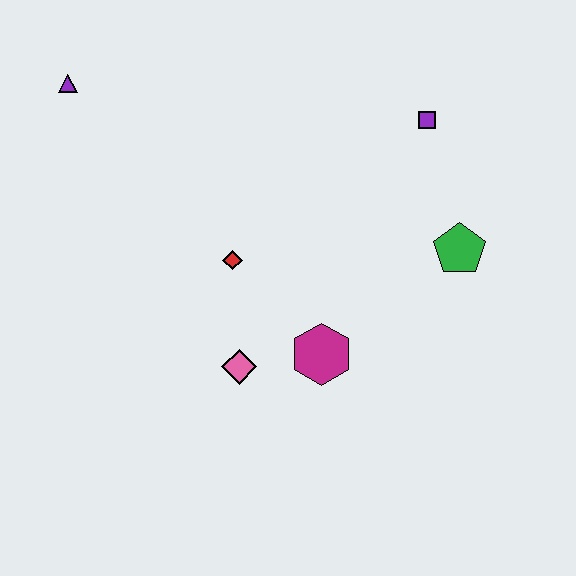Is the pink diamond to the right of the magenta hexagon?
No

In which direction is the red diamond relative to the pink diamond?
The red diamond is above the pink diamond.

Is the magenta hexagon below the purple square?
Yes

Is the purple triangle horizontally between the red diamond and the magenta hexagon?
No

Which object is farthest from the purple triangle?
The green pentagon is farthest from the purple triangle.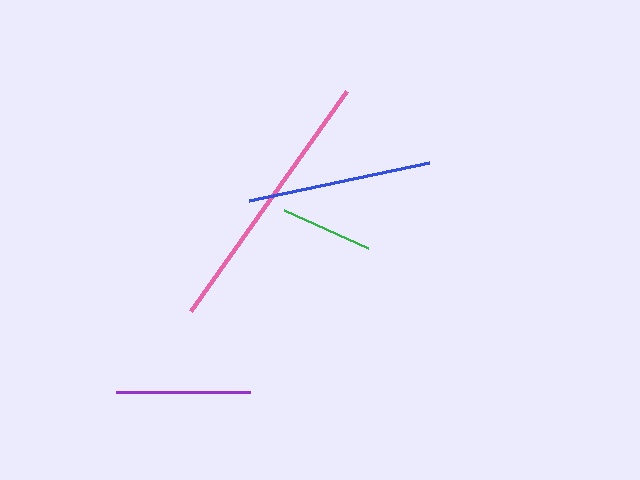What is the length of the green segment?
The green segment is approximately 92 pixels long.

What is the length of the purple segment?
The purple segment is approximately 134 pixels long.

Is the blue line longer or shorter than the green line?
The blue line is longer than the green line.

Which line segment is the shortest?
The green line is the shortest at approximately 92 pixels.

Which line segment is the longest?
The pink line is the longest at approximately 270 pixels.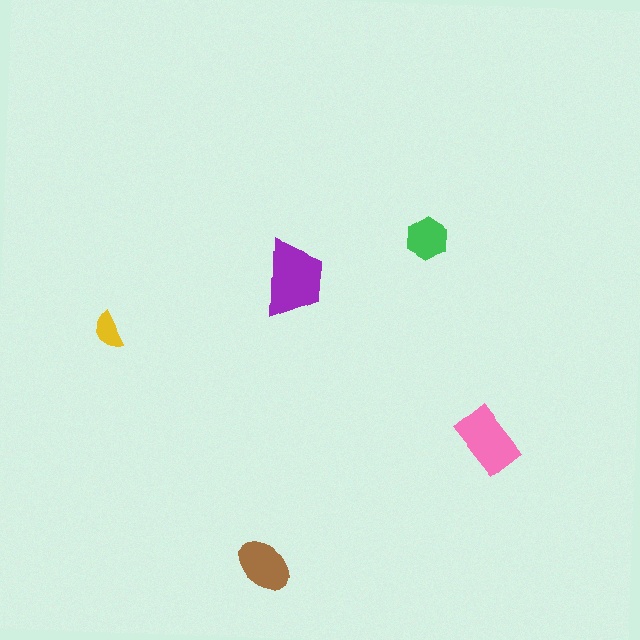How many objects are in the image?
There are 5 objects in the image.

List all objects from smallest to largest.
The yellow semicircle, the green hexagon, the brown ellipse, the pink rectangle, the purple trapezoid.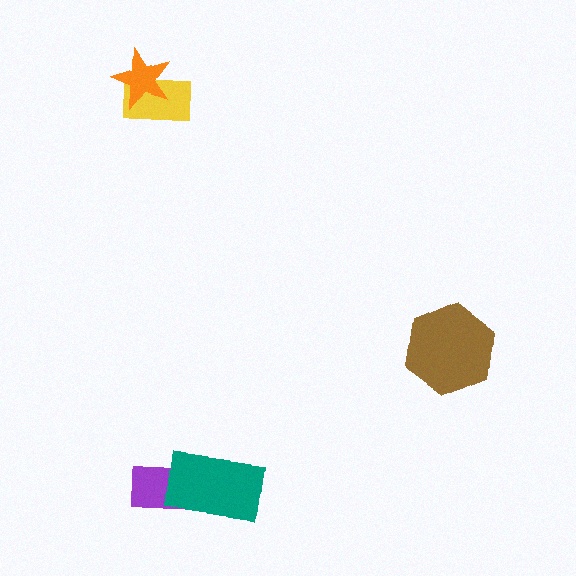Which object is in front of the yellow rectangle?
The orange star is in front of the yellow rectangle.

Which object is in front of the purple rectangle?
The teal rectangle is in front of the purple rectangle.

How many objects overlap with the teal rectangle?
1 object overlaps with the teal rectangle.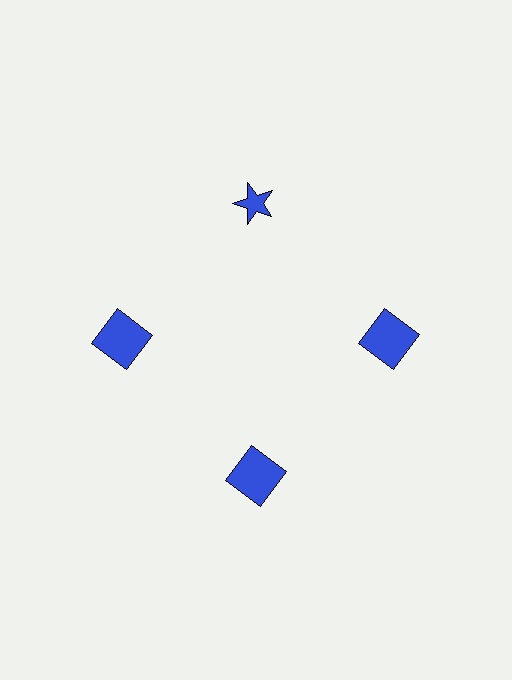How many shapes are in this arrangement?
There are 4 shapes arranged in a ring pattern.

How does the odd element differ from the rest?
It has a different shape: star instead of square.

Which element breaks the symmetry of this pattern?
The blue star at roughly the 12 o'clock position breaks the symmetry. All other shapes are blue squares.